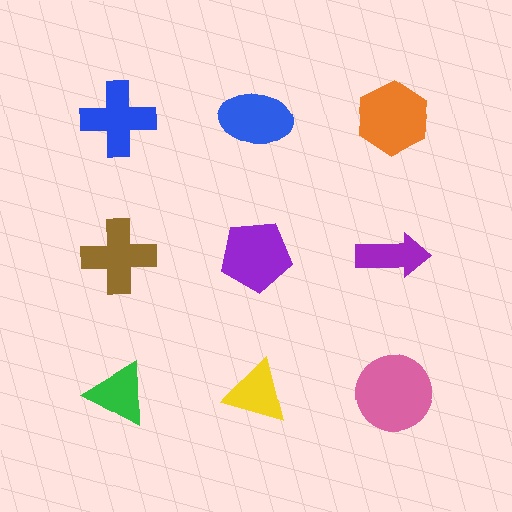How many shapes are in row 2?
3 shapes.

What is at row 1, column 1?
A blue cross.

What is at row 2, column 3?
A purple arrow.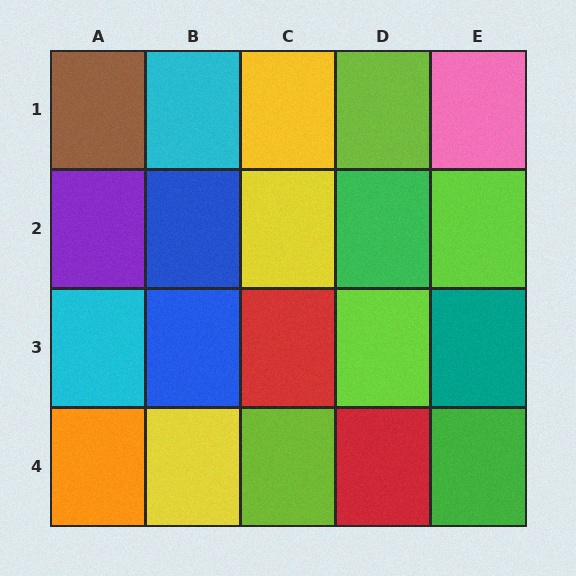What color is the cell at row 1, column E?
Pink.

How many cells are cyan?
2 cells are cyan.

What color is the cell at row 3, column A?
Cyan.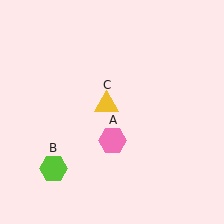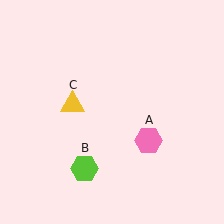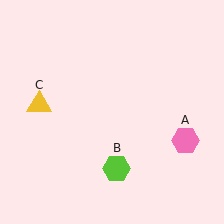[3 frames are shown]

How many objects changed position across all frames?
3 objects changed position: pink hexagon (object A), lime hexagon (object B), yellow triangle (object C).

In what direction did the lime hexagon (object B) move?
The lime hexagon (object B) moved right.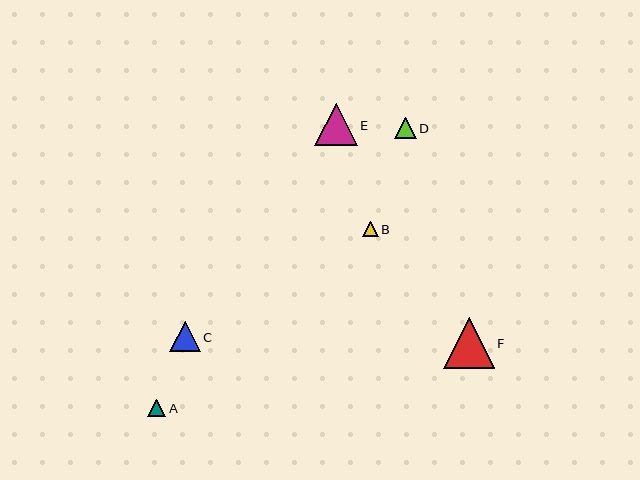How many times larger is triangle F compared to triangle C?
Triangle F is approximately 1.7 times the size of triangle C.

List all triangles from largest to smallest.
From largest to smallest: F, E, C, D, A, B.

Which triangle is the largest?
Triangle F is the largest with a size of approximately 51 pixels.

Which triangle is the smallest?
Triangle B is the smallest with a size of approximately 15 pixels.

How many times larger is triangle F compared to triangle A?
Triangle F is approximately 2.9 times the size of triangle A.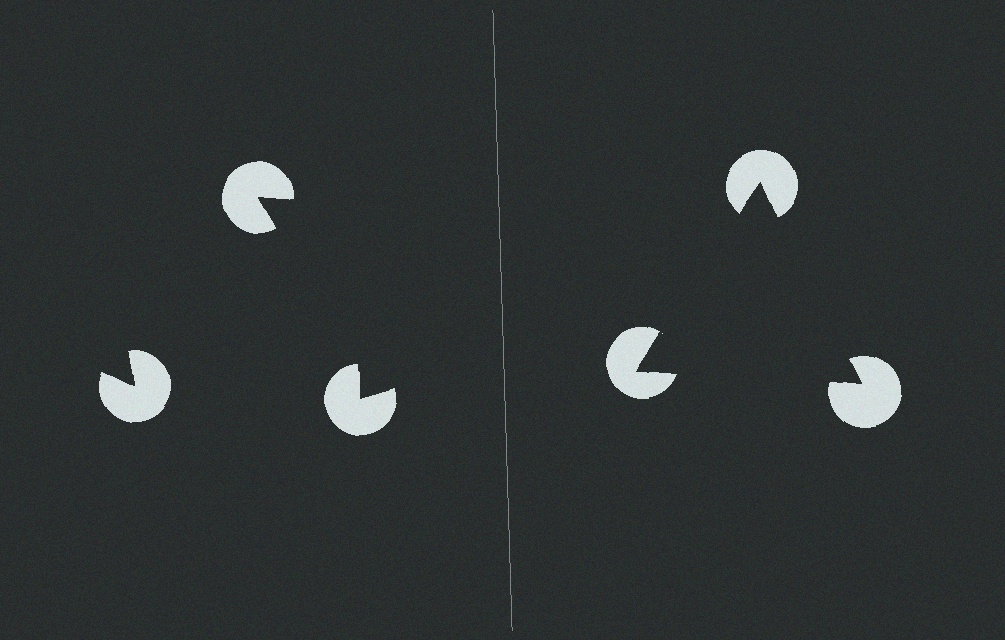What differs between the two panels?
The pac-man discs are positioned identically on both sides; only the wedge orientations differ. On the right they align to a triangle; on the left they are misaligned.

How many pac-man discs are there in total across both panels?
6 — 3 on each side.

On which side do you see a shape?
An illusory triangle appears on the right side. On the left side the wedge cuts are rotated, so no coherent shape forms.